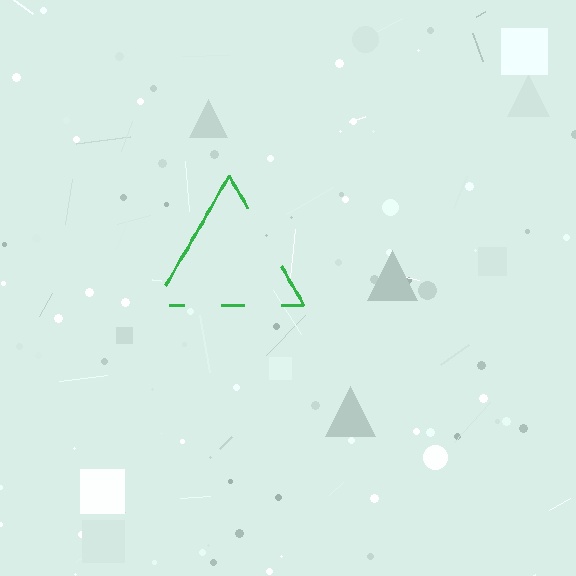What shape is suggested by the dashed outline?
The dashed outline suggests a triangle.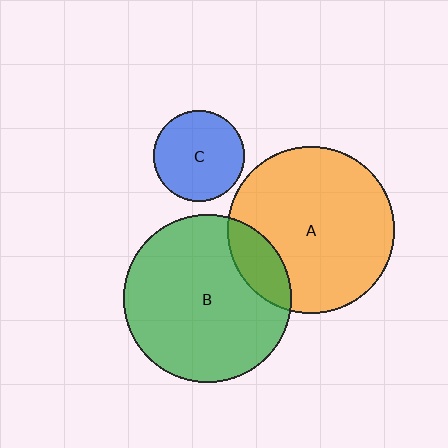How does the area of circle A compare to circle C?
Approximately 3.3 times.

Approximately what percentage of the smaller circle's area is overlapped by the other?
Approximately 15%.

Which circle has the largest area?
Circle B (green).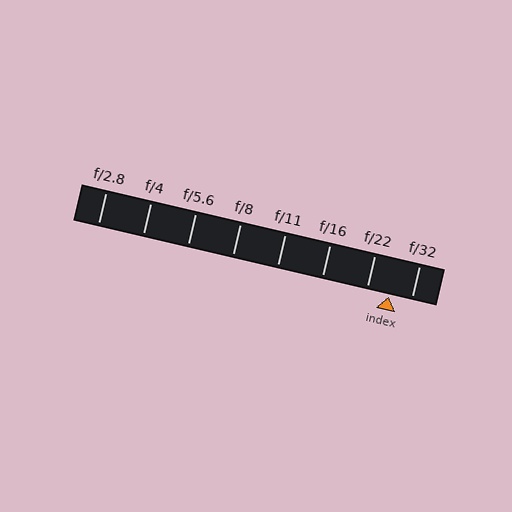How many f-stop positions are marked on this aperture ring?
There are 8 f-stop positions marked.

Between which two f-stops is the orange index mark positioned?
The index mark is between f/22 and f/32.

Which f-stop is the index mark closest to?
The index mark is closest to f/32.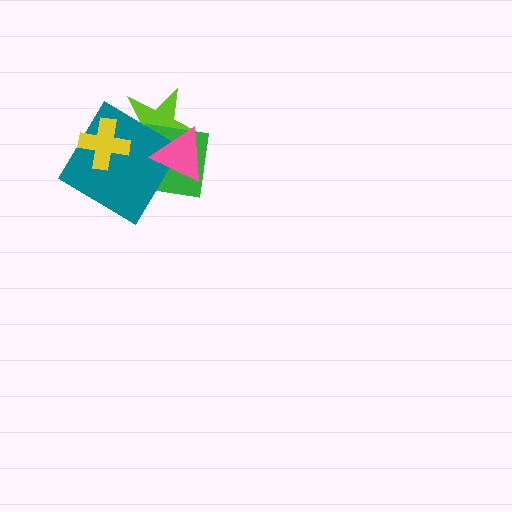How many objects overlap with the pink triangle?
3 objects overlap with the pink triangle.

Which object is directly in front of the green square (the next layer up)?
The teal diamond is directly in front of the green square.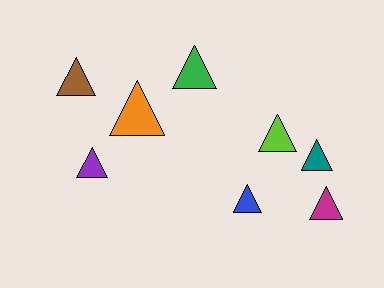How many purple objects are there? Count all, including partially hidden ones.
There is 1 purple object.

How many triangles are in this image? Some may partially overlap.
There are 8 triangles.